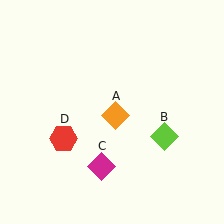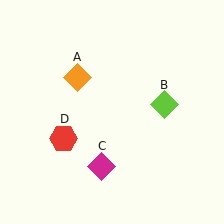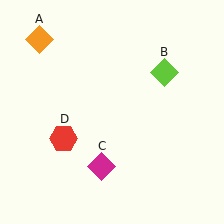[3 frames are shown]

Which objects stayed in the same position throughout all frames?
Magenta diamond (object C) and red hexagon (object D) remained stationary.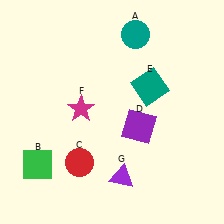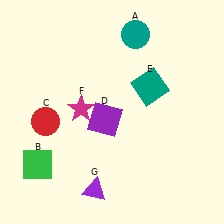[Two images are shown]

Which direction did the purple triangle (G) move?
The purple triangle (G) moved left.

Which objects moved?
The objects that moved are: the red circle (C), the purple square (D), the purple triangle (G).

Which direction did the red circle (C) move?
The red circle (C) moved up.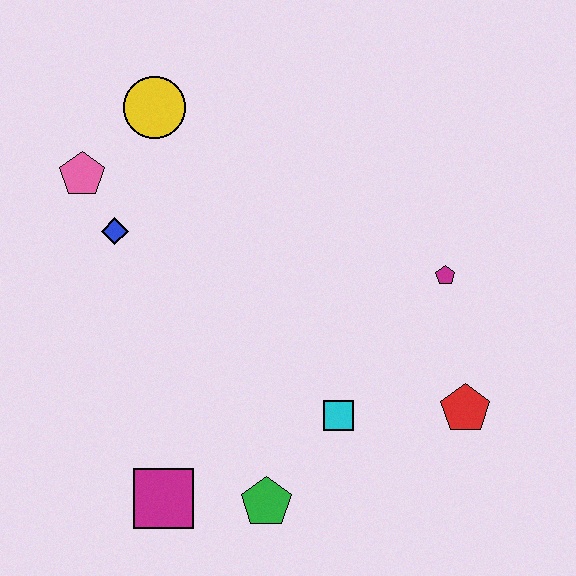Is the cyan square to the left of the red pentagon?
Yes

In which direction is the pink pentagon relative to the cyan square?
The pink pentagon is to the left of the cyan square.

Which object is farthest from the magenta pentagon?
The pink pentagon is farthest from the magenta pentagon.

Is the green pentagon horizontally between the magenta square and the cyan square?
Yes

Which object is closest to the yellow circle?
The pink pentagon is closest to the yellow circle.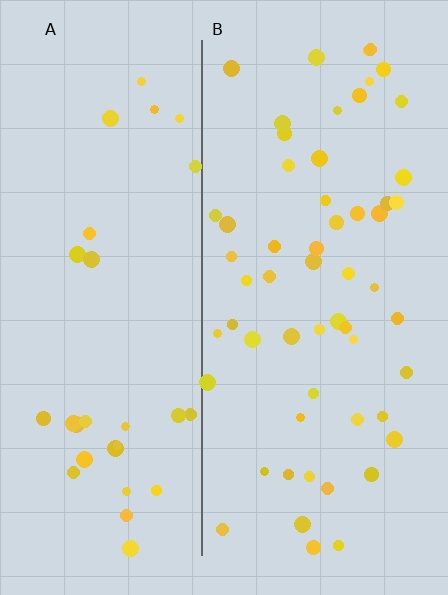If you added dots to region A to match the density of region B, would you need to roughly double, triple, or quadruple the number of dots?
Approximately double.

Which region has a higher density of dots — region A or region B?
B (the right).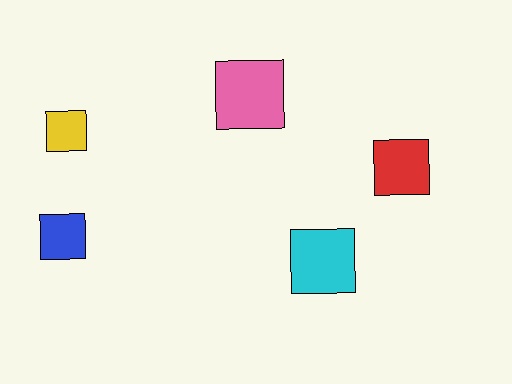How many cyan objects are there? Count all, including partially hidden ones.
There is 1 cyan object.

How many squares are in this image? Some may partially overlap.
There are 5 squares.